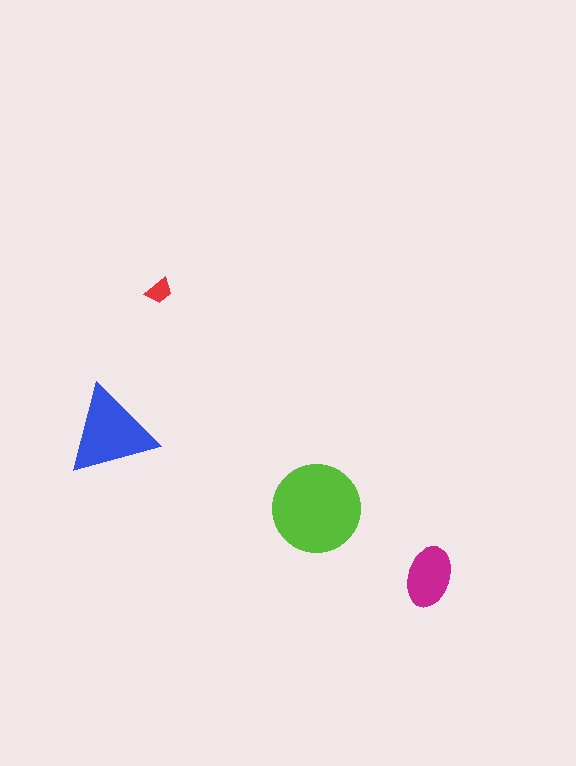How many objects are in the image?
There are 4 objects in the image.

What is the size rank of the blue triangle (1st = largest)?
2nd.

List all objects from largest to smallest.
The lime circle, the blue triangle, the magenta ellipse, the red trapezoid.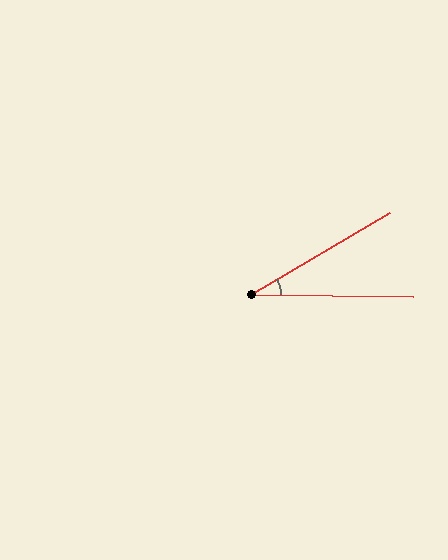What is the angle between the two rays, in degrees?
Approximately 31 degrees.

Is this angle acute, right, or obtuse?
It is acute.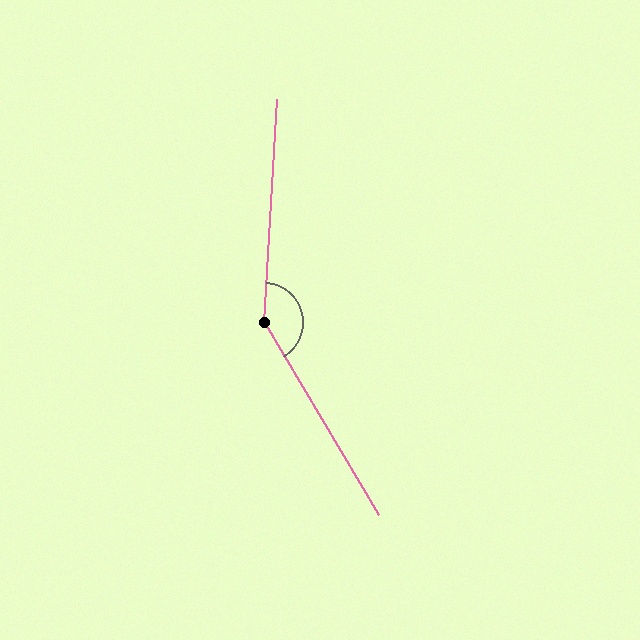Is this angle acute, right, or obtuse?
It is obtuse.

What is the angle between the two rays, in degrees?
Approximately 146 degrees.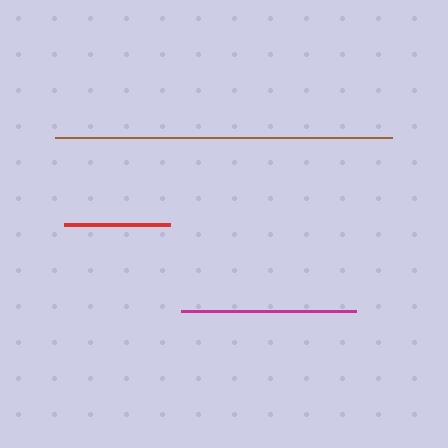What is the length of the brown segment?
The brown segment is approximately 337 pixels long.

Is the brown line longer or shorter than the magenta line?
The brown line is longer than the magenta line.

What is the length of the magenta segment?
The magenta segment is approximately 176 pixels long.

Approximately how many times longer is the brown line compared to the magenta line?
The brown line is approximately 1.9 times the length of the magenta line.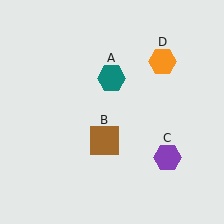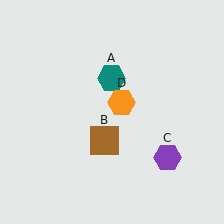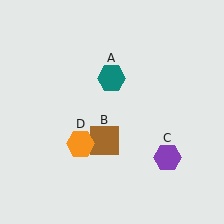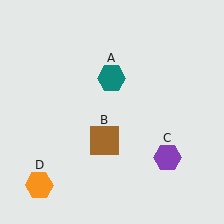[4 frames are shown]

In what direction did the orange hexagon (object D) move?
The orange hexagon (object D) moved down and to the left.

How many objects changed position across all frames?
1 object changed position: orange hexagon (object D).